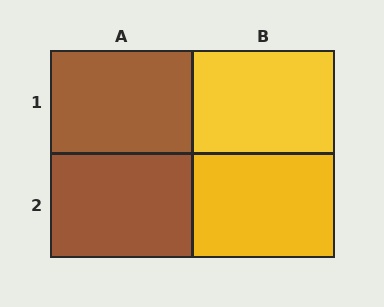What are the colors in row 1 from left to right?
Brown, yellow.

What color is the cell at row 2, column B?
Yellow.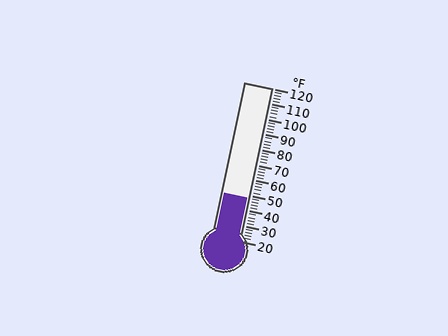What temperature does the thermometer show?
The thermometer shows approximately 48°F.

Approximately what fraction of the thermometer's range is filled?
The thermometer is filled to approximately 30% of its range.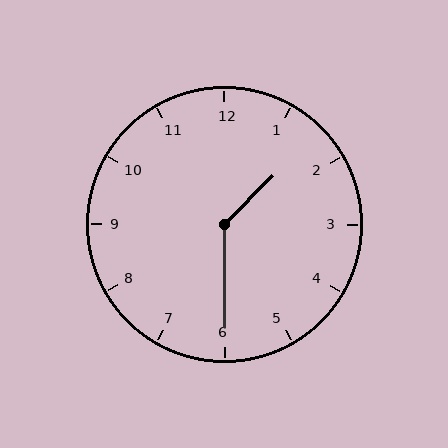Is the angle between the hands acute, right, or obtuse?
It is obtuse.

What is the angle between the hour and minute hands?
Approximately 135 degrees.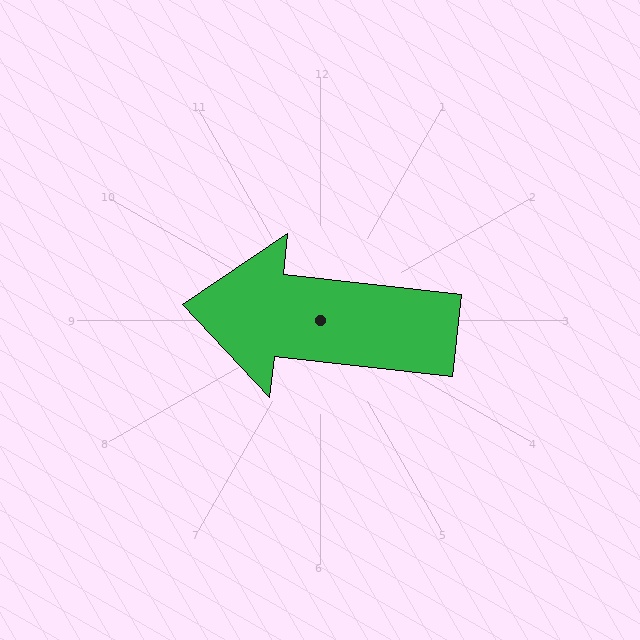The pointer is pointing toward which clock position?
Roughly 9 o'clock.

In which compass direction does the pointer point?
West.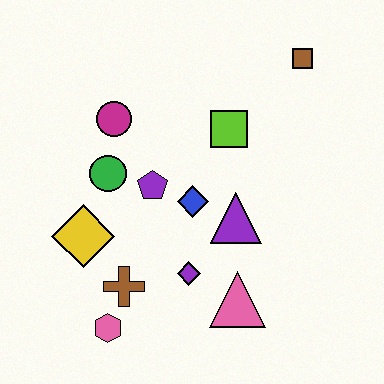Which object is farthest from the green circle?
The brown square is farthest from the green circle.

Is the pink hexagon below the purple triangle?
Yes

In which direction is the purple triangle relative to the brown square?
The purple triangle is below the brown square.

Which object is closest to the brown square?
The lime square is closest to the brown square.